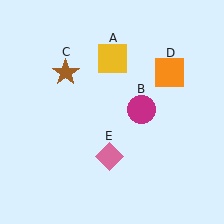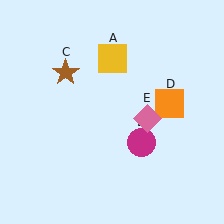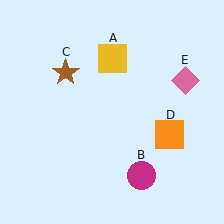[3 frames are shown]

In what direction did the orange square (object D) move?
The orange square (object D) moved down.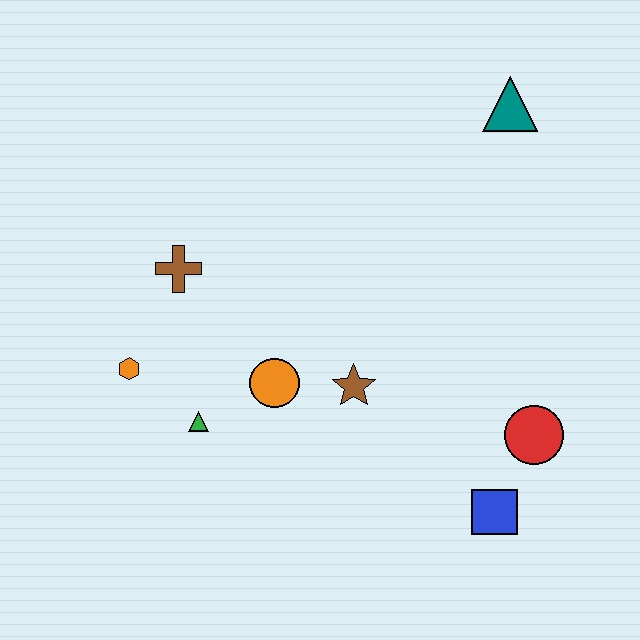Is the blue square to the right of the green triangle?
Yes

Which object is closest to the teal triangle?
The brown star is closest to the teal triangle.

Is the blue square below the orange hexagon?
Yes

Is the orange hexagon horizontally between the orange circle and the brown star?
No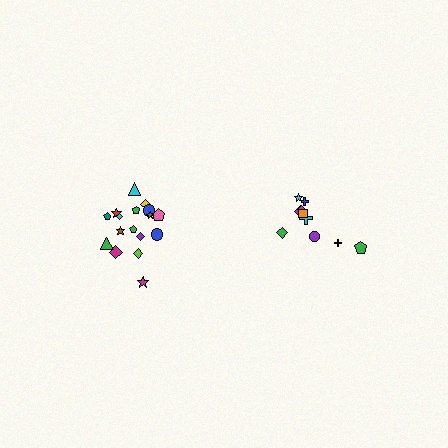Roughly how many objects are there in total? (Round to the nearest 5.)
Roughly 30 objects in total.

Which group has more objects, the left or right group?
The left group.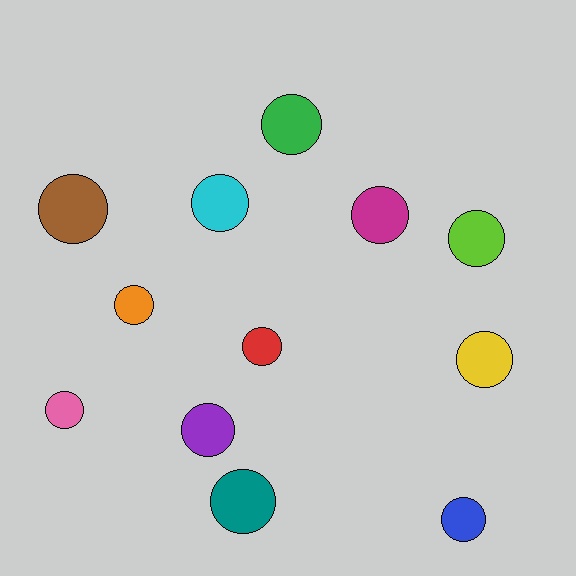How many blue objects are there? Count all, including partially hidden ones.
There is 1 blue object.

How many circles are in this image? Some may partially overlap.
There are 12 circles.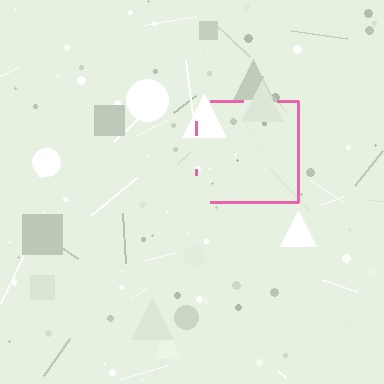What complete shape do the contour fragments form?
The contour fragments form a square.